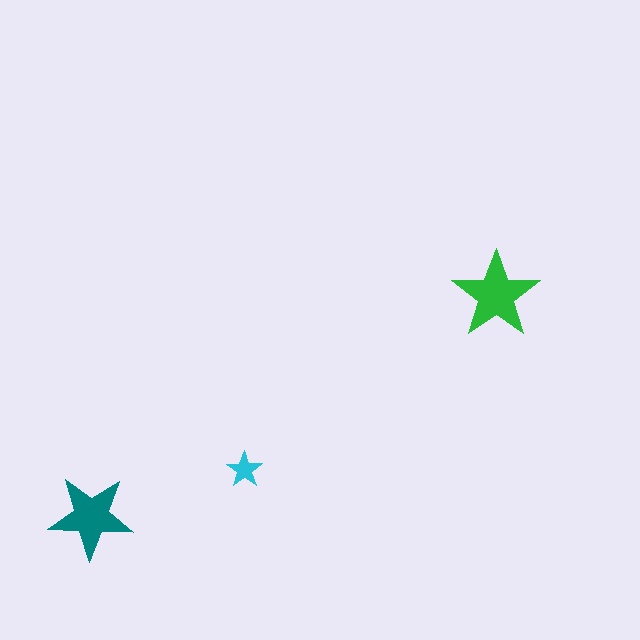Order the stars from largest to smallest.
the green one, the teal one, the cyan one.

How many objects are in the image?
There are 3 objects in the image.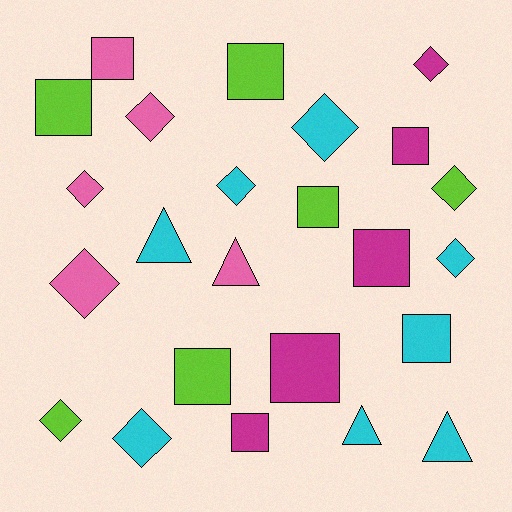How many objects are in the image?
There are 24 objects.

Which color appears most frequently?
Cyan, with 8 objects.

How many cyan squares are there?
There is 1 cyan square.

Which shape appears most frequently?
Square, with 10 objects.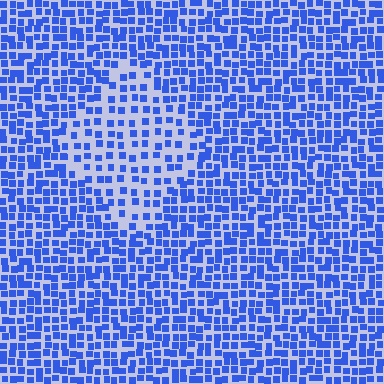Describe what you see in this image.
The image contains small blue elements arranged at two different densities. A diamond-shaped region is visible where the elements are less densely packed than the surrounding area.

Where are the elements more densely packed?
The elements are more densely packed outside the diamond boundary.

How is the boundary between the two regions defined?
The boundary is defined by a change in element density (approximately 1.9x ratio). All elements are the same color, size, and shape.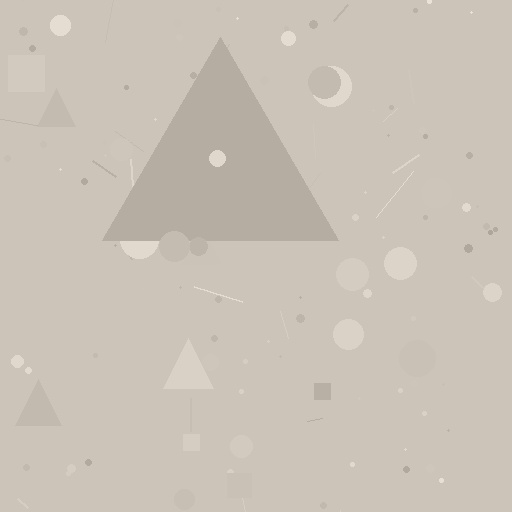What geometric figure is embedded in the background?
A triangle is embedded in the background.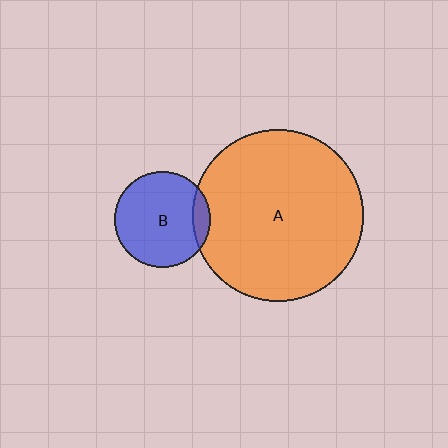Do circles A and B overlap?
Yes.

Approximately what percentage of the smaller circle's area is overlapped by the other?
Approximately 10%.